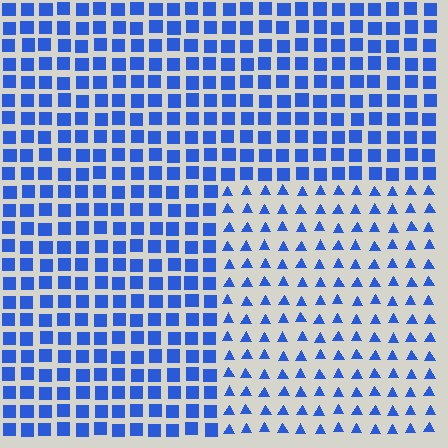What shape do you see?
I see a rectangle.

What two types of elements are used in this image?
The image uses triangles inside the rectangle region and squares outside it.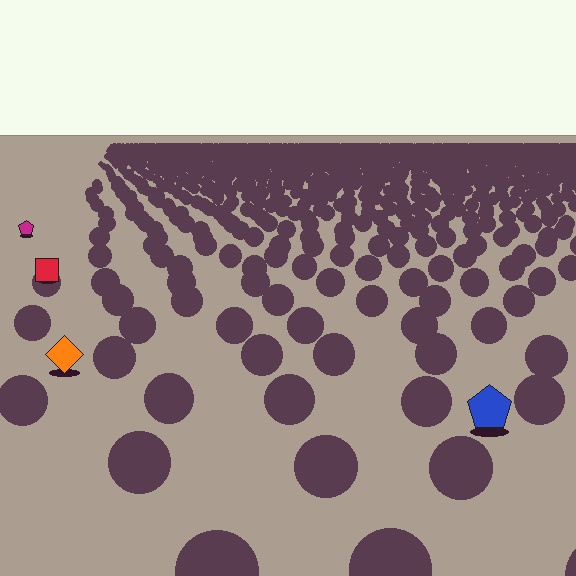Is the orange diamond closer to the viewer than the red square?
Yes. The orange diamond is closer — you can tell from the texture gradient: the ground texture is coarser near it.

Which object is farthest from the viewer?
The magenta pentagon is farthest from the viewer. It appears smaller and the ground texture around it is denser.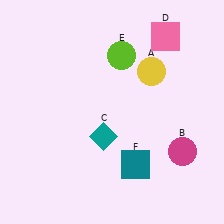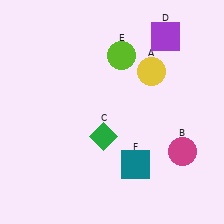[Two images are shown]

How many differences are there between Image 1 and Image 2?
There are 2 differences between the two images.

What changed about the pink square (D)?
In Image 1, D is pink. In Image 2, it changed to purple.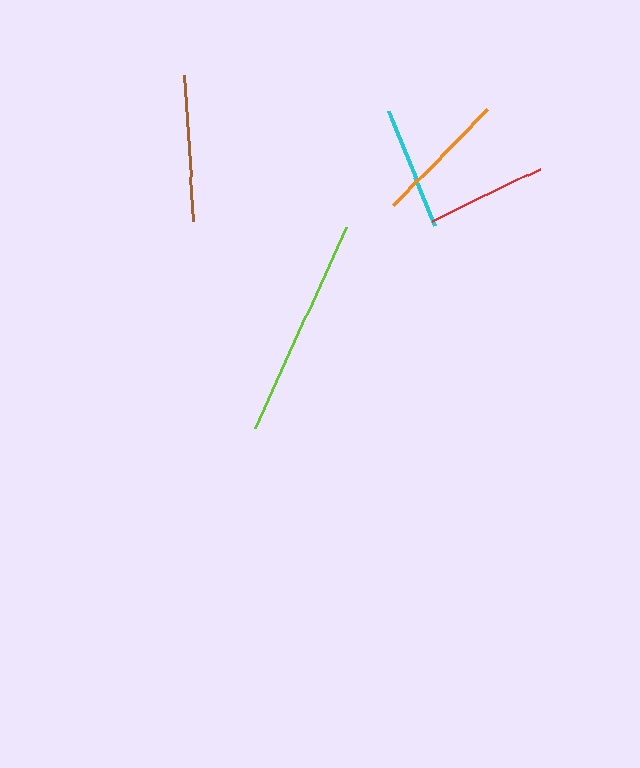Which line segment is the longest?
The lime line is the longest at approximately 221 pixels.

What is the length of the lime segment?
The lime segment is approximately 221 pixels long.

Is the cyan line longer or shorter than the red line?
The cyan line is longer than the red line.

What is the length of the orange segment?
The orange segment is approximately 134 pixels long.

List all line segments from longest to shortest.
From longest to shortest: lime, brown, orange, cyan, red.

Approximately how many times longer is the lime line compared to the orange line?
The lime line is approximately 1.6 times the length of the orange line.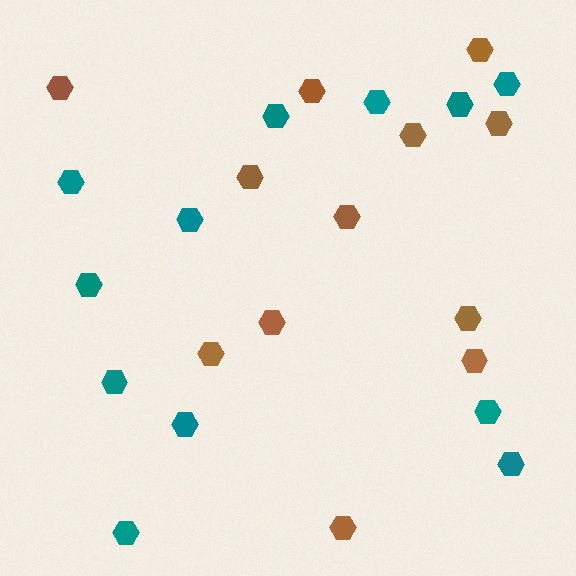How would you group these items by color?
There are 2 groups: one group of brown hexagons (12) and one group of teal hexagons (12).